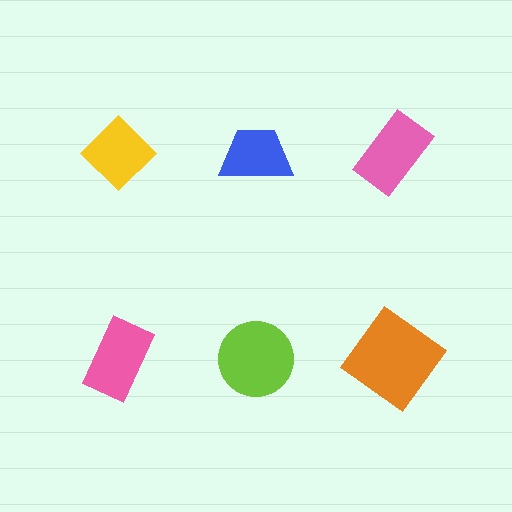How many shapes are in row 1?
3 shapes.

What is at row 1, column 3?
A pink rectangle.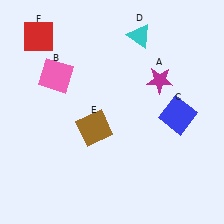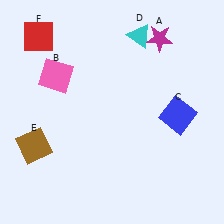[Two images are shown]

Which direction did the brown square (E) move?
The brown square (E) moved left.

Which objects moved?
The objects that moved are: the magenta star (A), the brown square (E).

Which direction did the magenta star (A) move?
The magenta star (A) moved up.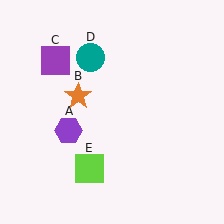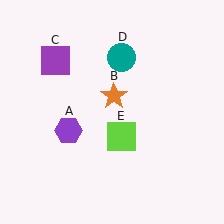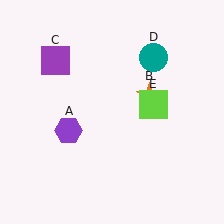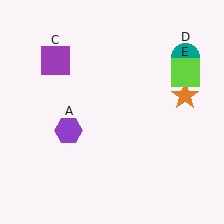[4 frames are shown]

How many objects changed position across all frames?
3 objects changed position: orange star (object B), teal circle (object D), lime square (object E).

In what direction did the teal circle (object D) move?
The teal circle (object D) moved right.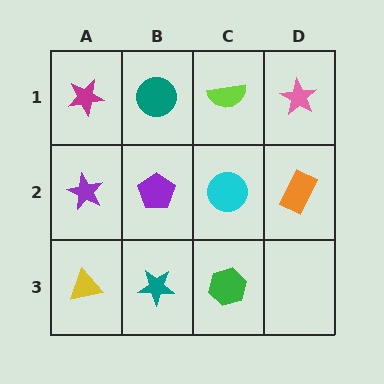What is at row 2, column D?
An orange rectangle.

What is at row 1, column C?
A lime semicircle.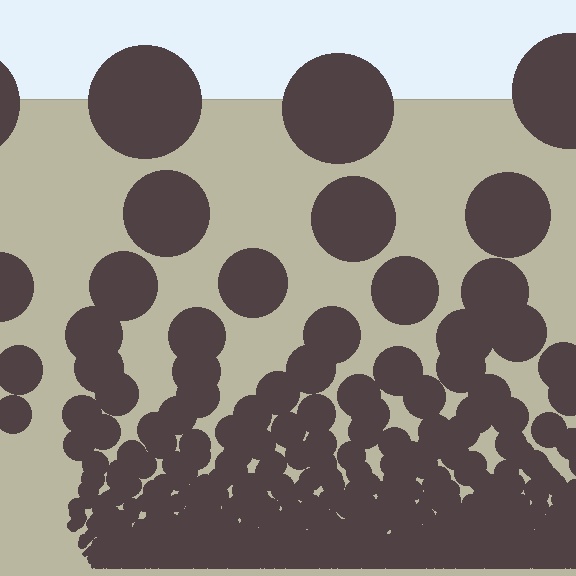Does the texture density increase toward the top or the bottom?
Density increases toward the bottom.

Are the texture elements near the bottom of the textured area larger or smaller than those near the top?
Smaller. The gradient is inverted — elements near the bottom are smaller and denser.